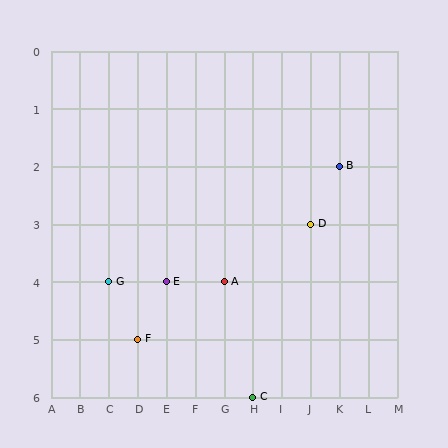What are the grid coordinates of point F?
Point F is at grid coordinates (D, 5).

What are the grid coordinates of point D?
Point D is at grid coordinates (J, 3).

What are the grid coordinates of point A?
Point A is at grid coordinates (G, 4).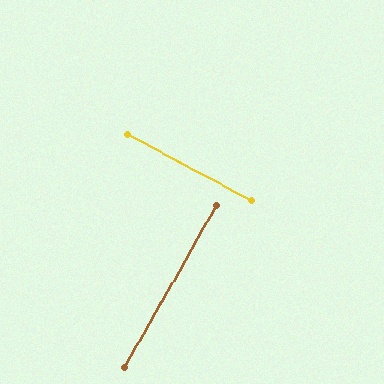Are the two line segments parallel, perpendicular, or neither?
Perpendicular — they meet at approximately 89°.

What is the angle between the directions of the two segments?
Approximately 89 degrees.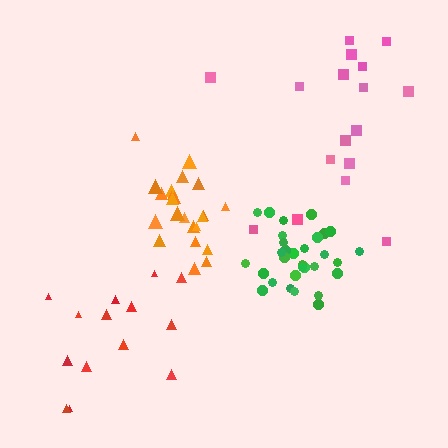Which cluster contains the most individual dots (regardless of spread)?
Green (31).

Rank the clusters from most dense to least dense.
green, orange, red, pink.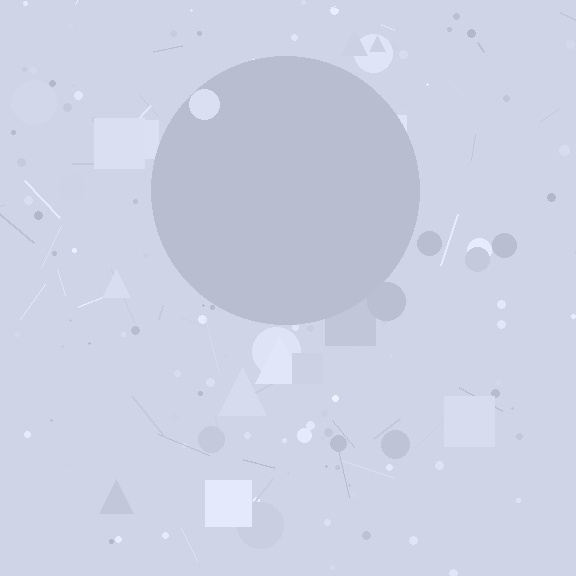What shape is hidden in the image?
A circle is hidden in the image.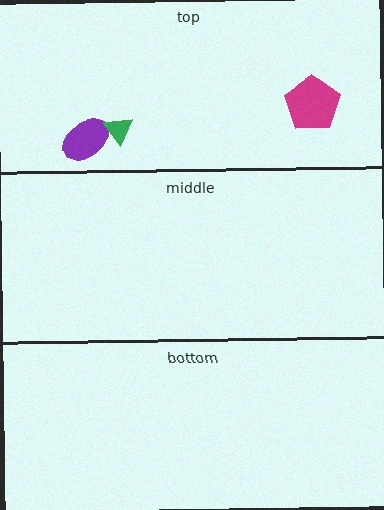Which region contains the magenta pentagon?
The top region.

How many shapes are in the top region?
3.